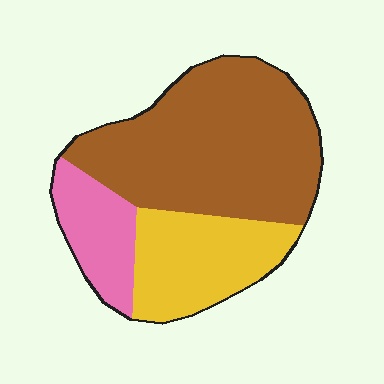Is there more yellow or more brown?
Brown.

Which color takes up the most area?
Brown, at roughly 55%.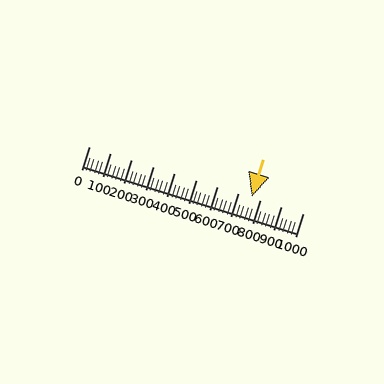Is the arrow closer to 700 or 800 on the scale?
The arrow is closer to 800.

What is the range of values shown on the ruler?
The ruler shows values from 0 to 1000.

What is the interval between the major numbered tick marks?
The major tick marks are spaced 100 units apart.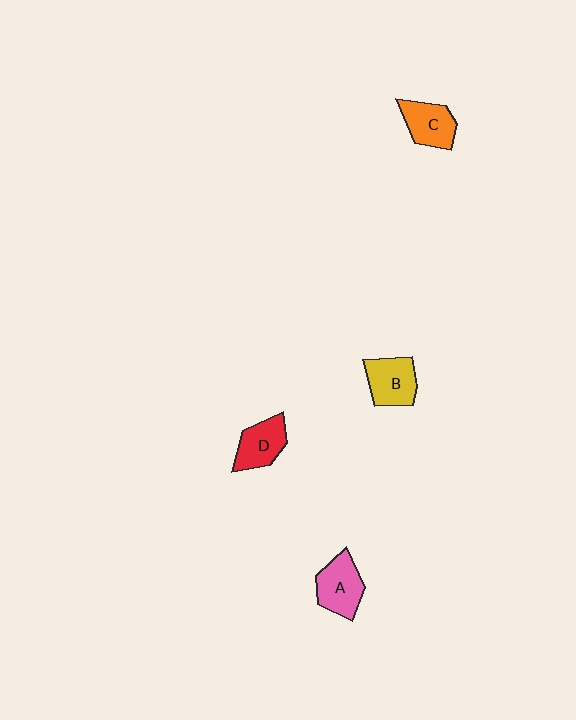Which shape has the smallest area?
Shape D (red).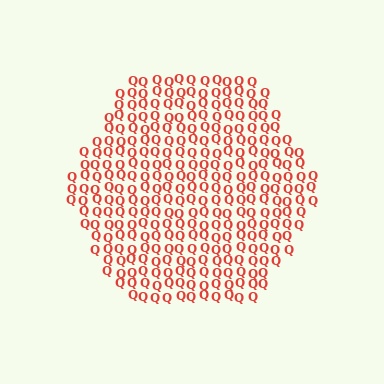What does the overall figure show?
The overall figure shows a hexagon.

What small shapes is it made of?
It is made of small letter Q's.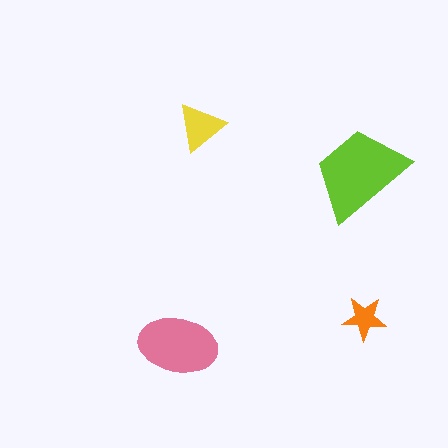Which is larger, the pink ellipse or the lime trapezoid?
The lime trapezoid.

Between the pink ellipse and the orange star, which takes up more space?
The pink ellipse.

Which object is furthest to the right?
The orange star is rightmost.